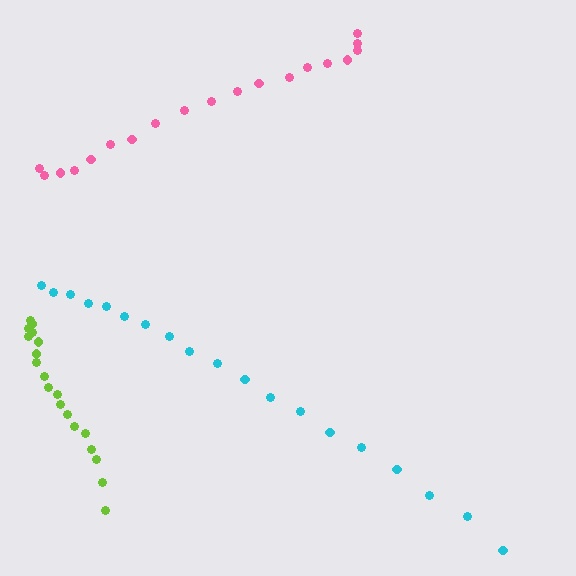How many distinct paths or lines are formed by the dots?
There are 3 distinct paths.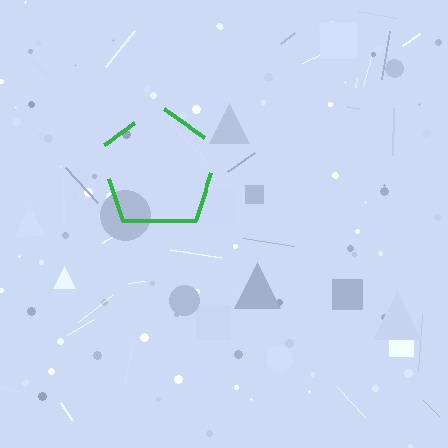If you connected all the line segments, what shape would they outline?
They would outline a pentagon.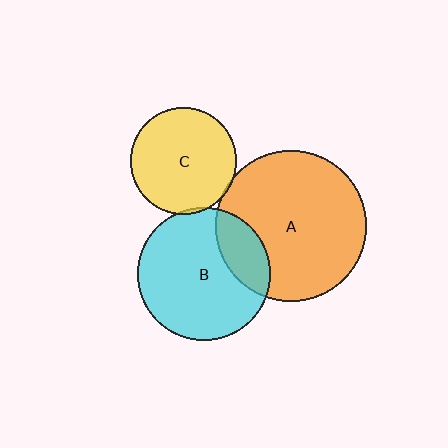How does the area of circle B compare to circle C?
Approximately 1.5 times.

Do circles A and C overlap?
Yes.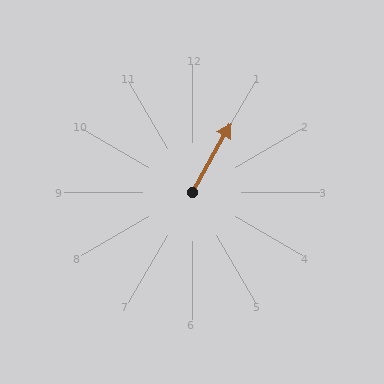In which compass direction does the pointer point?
Northeast.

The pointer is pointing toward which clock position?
Roughly 1 o'clock.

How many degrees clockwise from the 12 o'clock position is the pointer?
Approximately 29 degrees.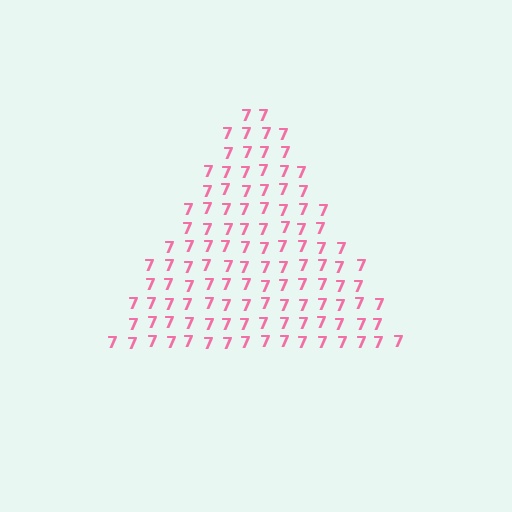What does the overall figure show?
The overall figure shows a triangle.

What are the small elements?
The small elements are digit 7's.